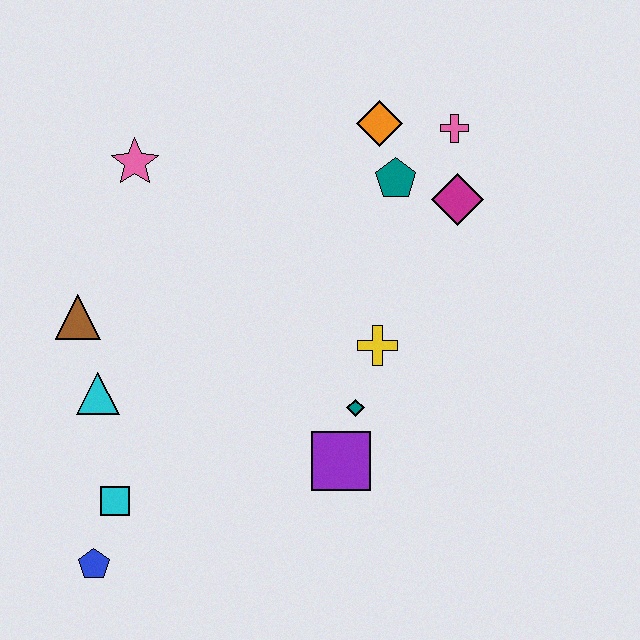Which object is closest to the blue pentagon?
The cyan square is closest to the blue pentagon.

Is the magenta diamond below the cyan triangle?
No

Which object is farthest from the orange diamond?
The blue pentagon is farthest from the orange diamond.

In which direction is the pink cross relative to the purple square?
The pink cross is above the purple square.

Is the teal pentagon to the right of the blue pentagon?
Yes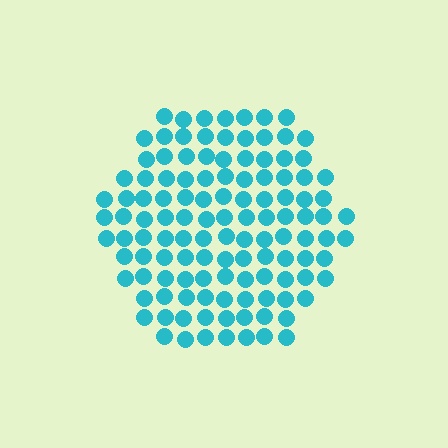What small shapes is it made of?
It is made of small circles.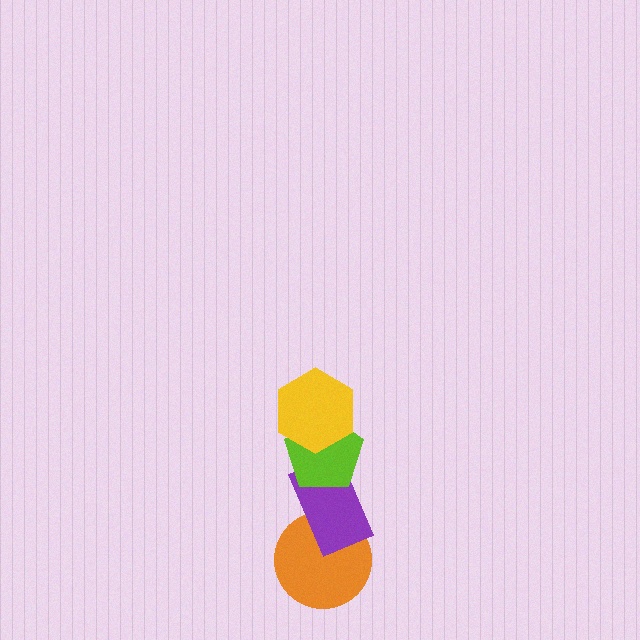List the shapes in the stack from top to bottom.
From top to bottom: the yellow hexagon, the lime pentagon, the purple rectangle, the orange circle.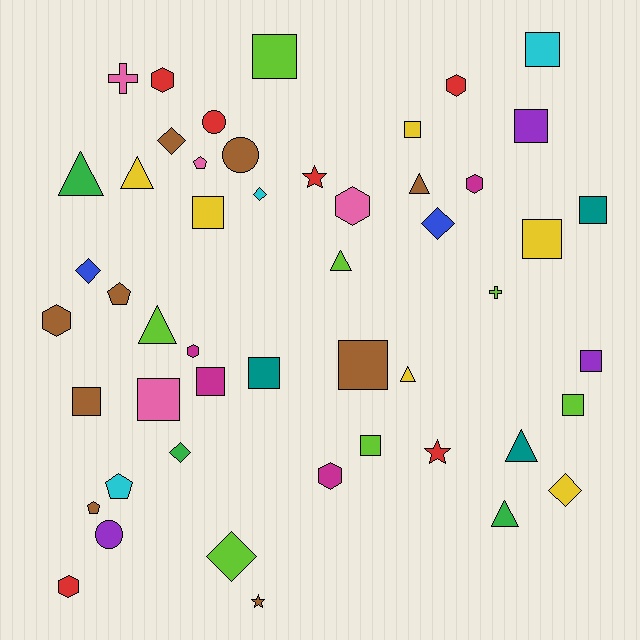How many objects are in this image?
There are 50 objects.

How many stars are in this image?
There are 3 stars.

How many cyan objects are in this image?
There are 3 cyan objects.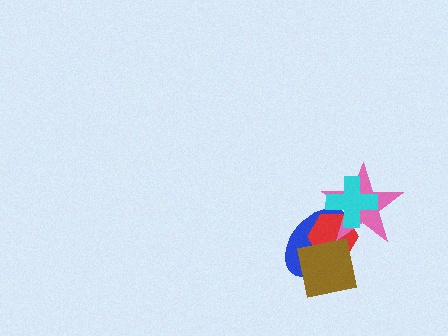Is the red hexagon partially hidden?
Yes, it is partially covered by another shape.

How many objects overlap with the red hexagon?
4 objects overlap with the red hexagon.